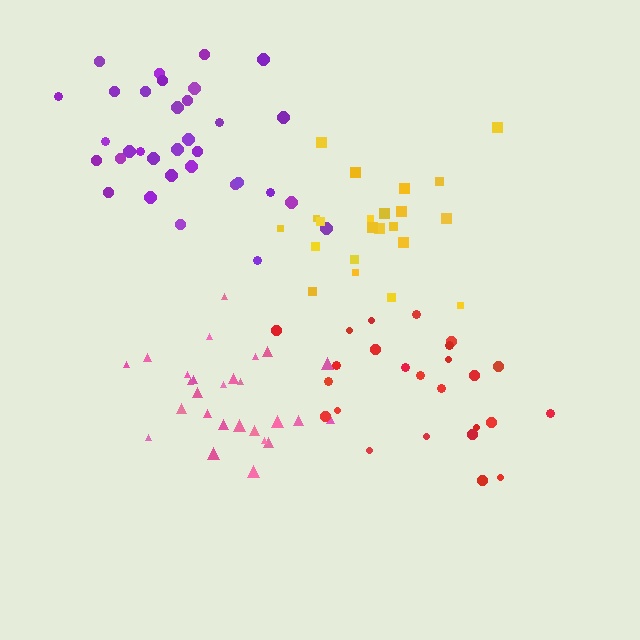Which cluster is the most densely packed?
Pink.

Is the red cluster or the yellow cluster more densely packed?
Red.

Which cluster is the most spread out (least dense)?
Yellow.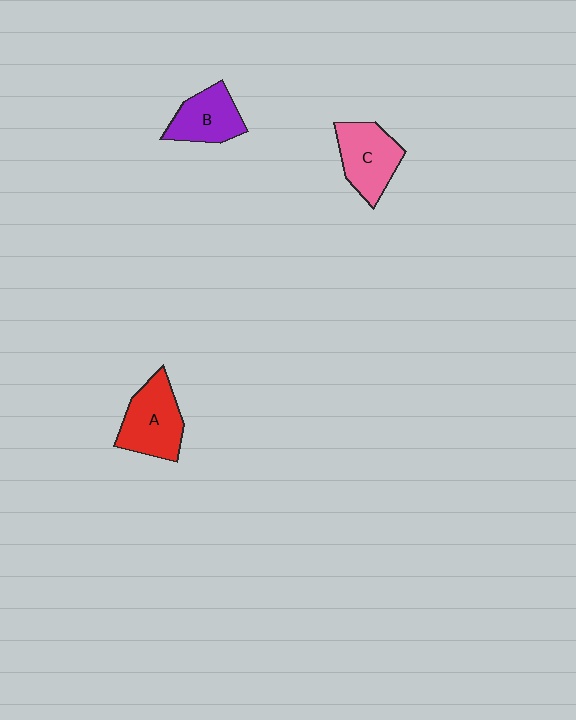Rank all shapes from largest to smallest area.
From largest to smallest: A (red), C (pink), B (purple).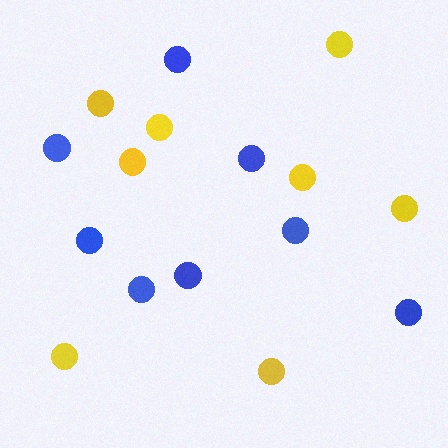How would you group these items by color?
There are 2 groups: one group of yellow circles (8) and one group of blue circles (8).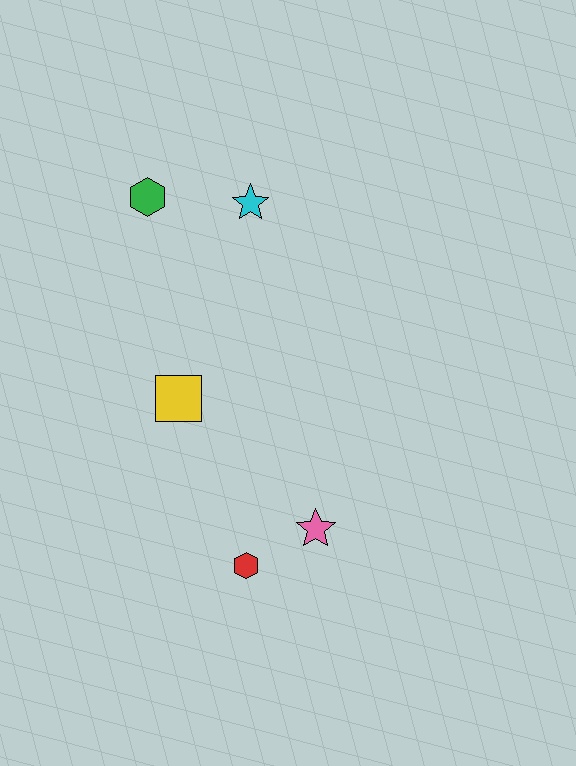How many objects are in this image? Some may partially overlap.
There are 5 objects.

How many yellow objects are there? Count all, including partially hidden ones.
There is 1 yellow object.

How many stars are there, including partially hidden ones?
There are 2 stars.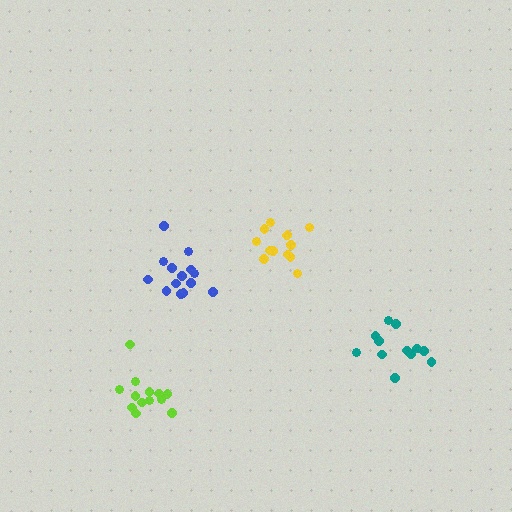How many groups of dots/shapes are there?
There are 4 groups.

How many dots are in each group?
Group 1: 12 dots, Group 2: 13 dots, Group 3: 13 dots, Group 4: 14 dots (52 total).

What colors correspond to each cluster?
The clusters are colored: teal, yellow, lime, blue.